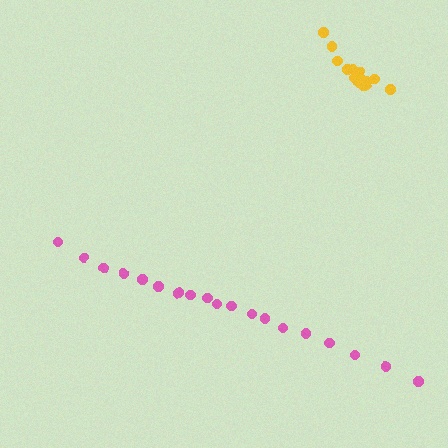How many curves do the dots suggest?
There are 2 distinct paths.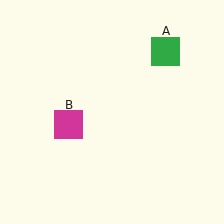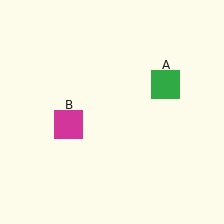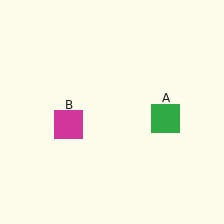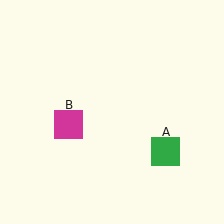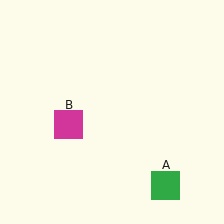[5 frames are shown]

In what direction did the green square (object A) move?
The green square (object A) moved down.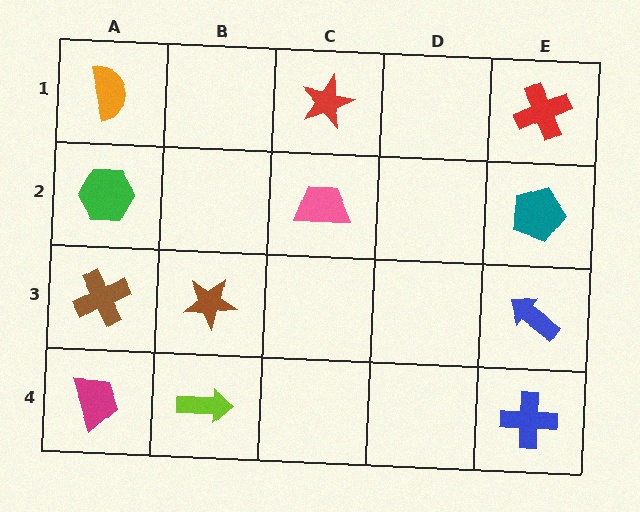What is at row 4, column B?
A lime arrow.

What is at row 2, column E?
A teal pentagon.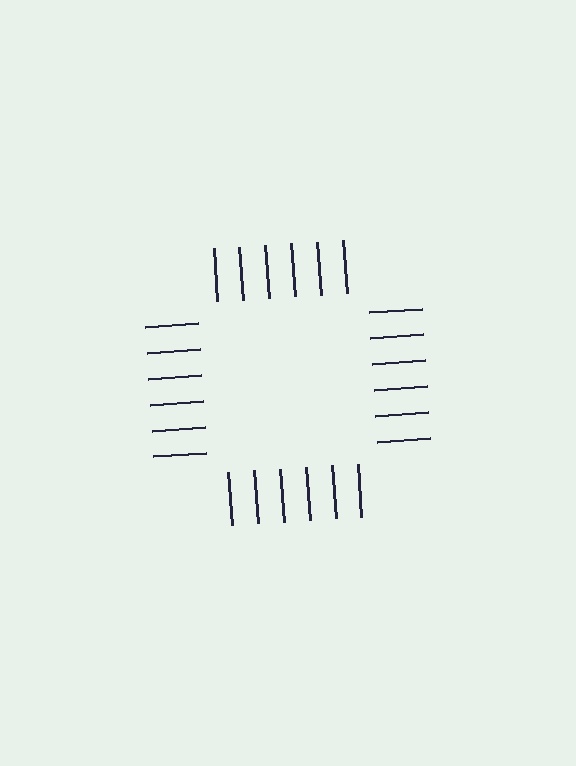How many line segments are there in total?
24 — 6 along each of the 4 edges.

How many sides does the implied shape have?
4 sides — the line-ends trace a square.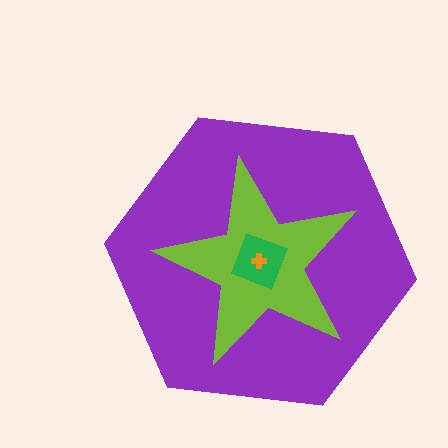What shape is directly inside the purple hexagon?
The lime star.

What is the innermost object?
The orange cross.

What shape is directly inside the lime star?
The green diamond.